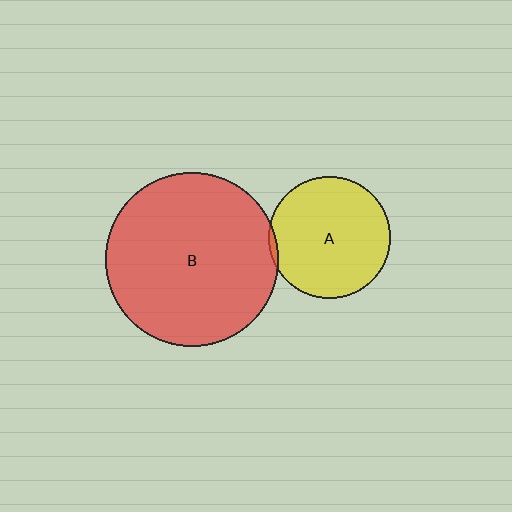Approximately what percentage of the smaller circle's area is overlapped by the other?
Approximately 5%.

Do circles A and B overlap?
Yes.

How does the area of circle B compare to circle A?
Approximately 2.0 times.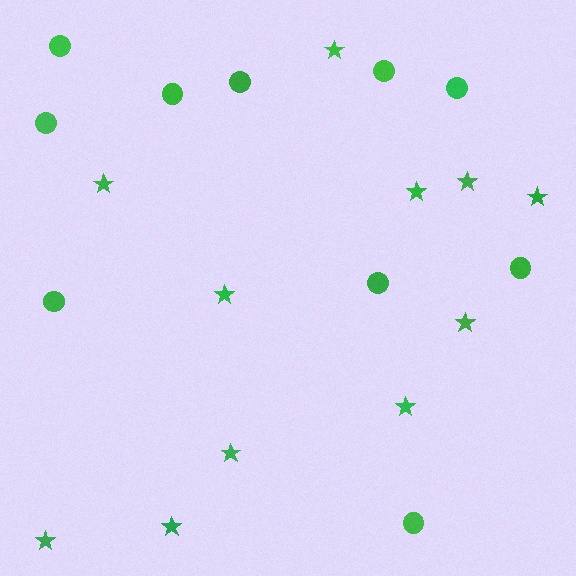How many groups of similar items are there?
There are 2 groups: one group of stars (11) and one group of circles (10).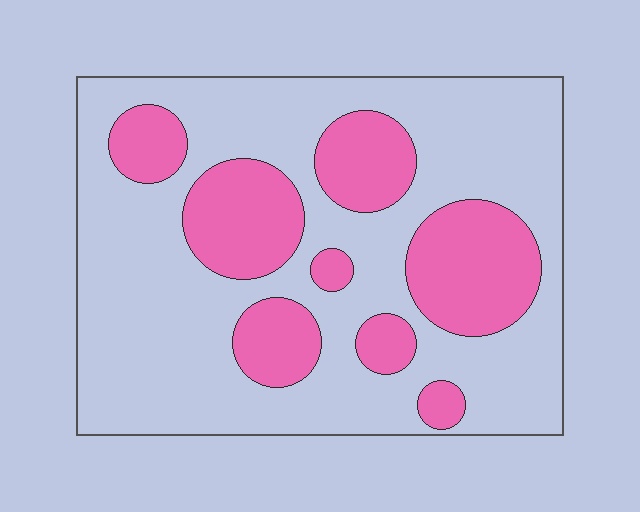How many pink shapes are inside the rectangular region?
8.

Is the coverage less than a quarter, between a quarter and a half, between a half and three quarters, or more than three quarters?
Between a quarter and a half.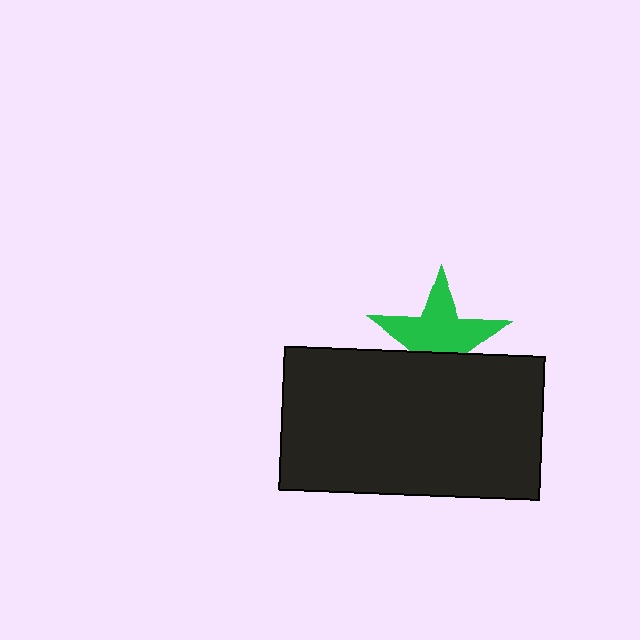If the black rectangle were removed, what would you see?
You would see the complete green star.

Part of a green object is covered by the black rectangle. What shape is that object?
It is a star.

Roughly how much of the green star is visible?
About half of it is visible (roughly 64%).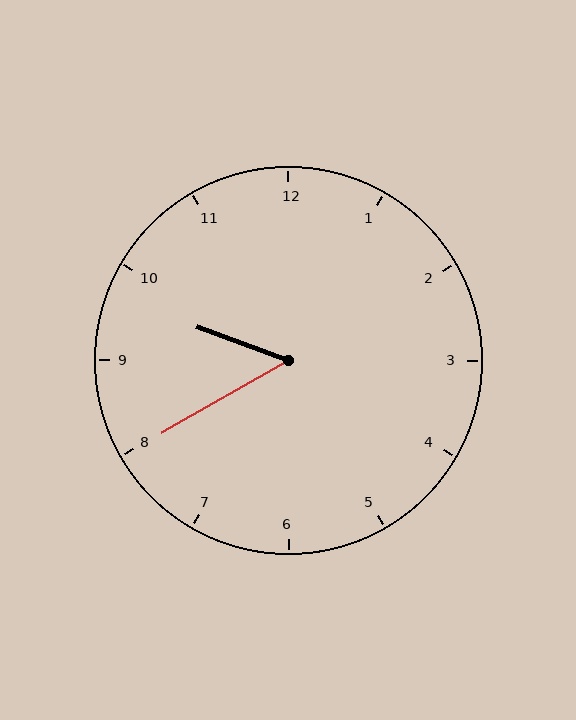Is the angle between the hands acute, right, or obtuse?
It is acute.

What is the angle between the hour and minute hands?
Approximately 50 degrees.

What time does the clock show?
9:40.